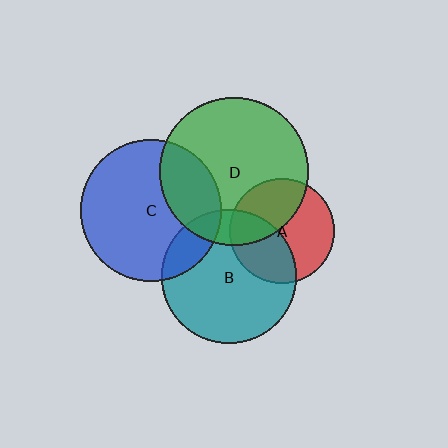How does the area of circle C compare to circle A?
Approximately 1.8 times.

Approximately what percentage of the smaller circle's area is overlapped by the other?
Approximately 40%.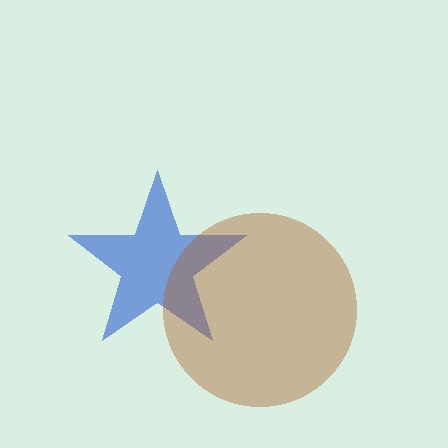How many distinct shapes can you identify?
There are 2 distinct shapes: a blue star, a brown circle.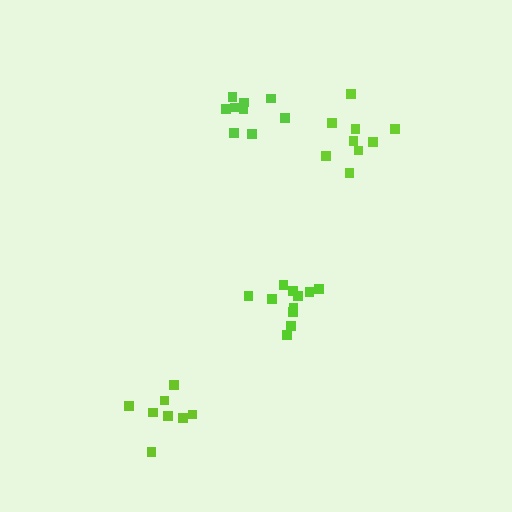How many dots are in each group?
Group 1: 11 dots, Group 2: 9 dots, Group 3: 8 dots, Group 4: 9 dots (37 total).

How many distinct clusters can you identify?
There are 4 distinct clusters.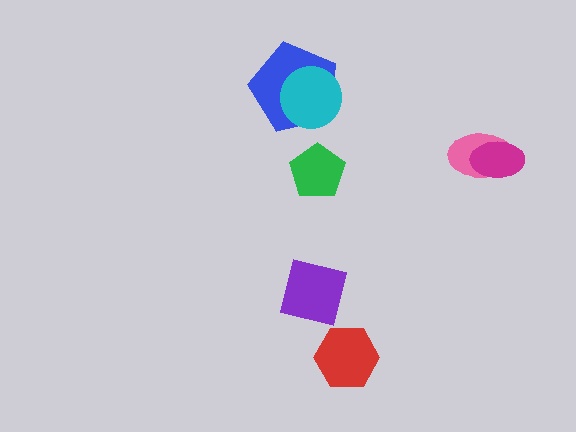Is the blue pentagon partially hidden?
Yes, it is partially covered by another shape.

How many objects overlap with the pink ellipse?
1 object overlaps with the pink ellipse.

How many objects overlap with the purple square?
0 objects overlap with the purple square.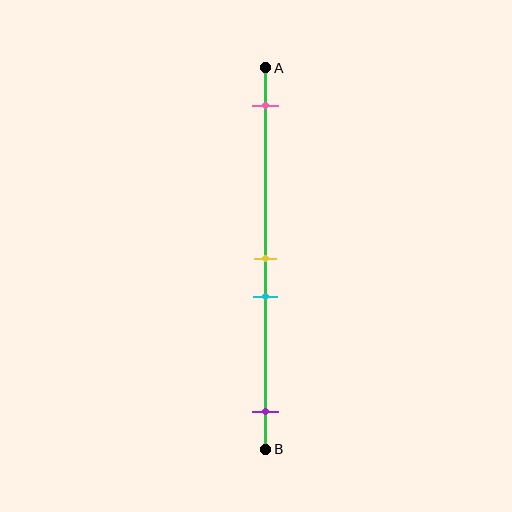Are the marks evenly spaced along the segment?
No, the marks are not evenly spaced.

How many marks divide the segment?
There are 4 marks dividing the segment.